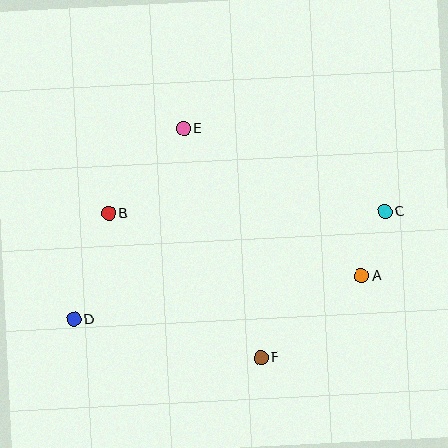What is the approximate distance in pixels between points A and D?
The distance between A and D is approximately 291 pixels.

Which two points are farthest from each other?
Points C and D are farthest from each other.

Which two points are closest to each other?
Points A and C are closest to each other.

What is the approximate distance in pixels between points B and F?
The distance between B and F is approximately 210 pixels.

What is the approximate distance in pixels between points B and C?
The distance between B and C is approximately 276 pixels.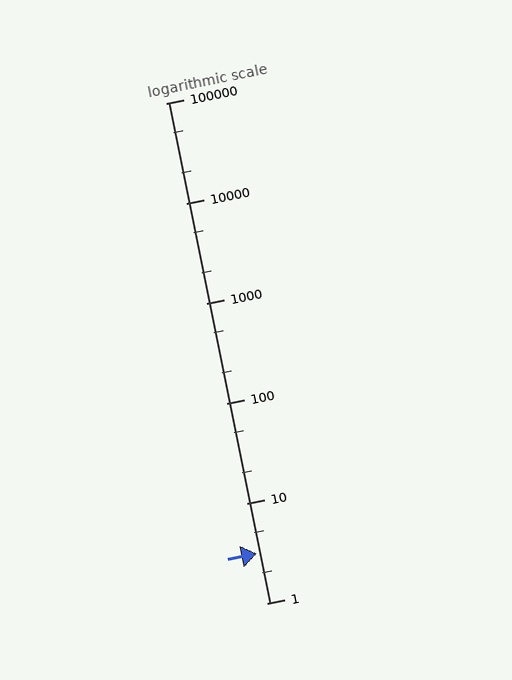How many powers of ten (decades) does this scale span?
The scale spans 5 decades, from 1 to 100000.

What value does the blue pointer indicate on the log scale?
The pointer indicates approximately 3.1.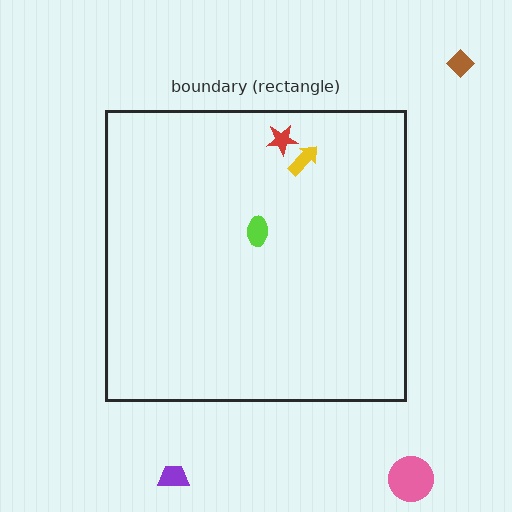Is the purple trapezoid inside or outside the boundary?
Outside.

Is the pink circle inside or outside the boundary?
Outside.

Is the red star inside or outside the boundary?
Inside.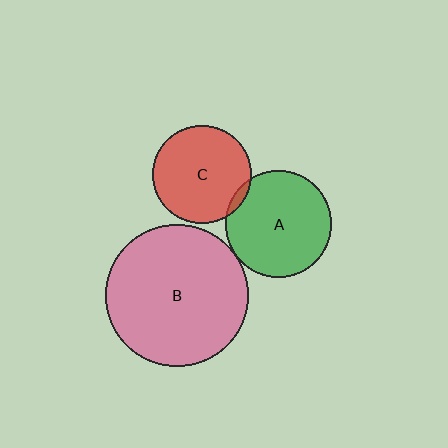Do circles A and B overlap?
Yes.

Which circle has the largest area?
Circle B (pink).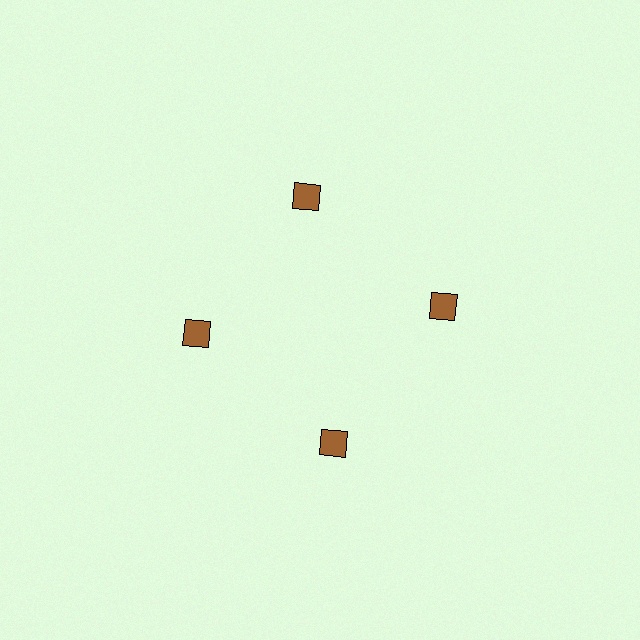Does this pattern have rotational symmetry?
Yes, this pattern has 4-fold rotational symmetry. It looks the same after rotating 90 degrees around the center.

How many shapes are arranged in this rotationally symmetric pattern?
There are 4 shapes, arranged in 4 groups of 1.